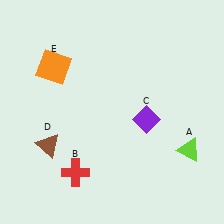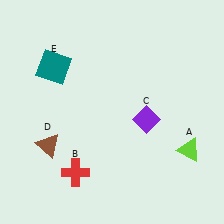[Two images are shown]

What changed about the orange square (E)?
In Image 1, E is orange. In Image 2, it changed to teal.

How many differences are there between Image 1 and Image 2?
There is 1 difference between the two images.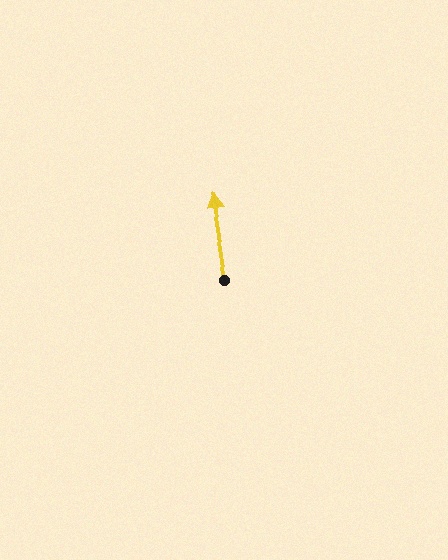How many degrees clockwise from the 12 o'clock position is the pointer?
Approximately 351 degrees.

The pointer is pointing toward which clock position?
Roughly 12 o'clock.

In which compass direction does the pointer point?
North.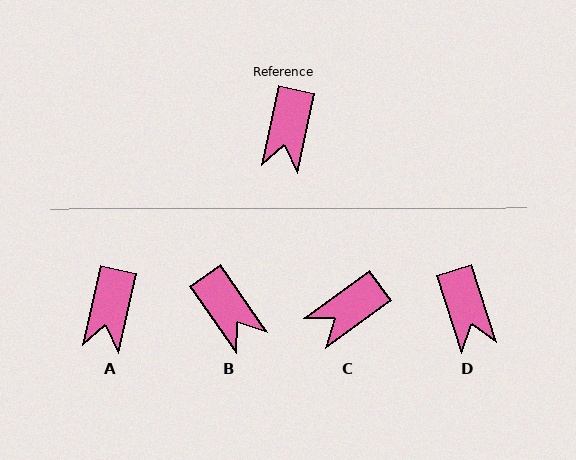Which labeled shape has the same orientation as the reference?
A.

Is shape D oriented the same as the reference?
No, it is off by about 31 degrees.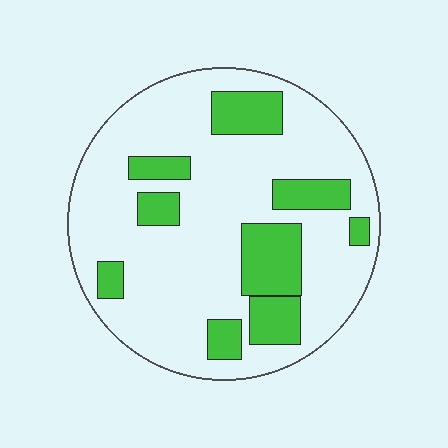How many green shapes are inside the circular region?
9.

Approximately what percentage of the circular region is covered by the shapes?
Approximately 25%.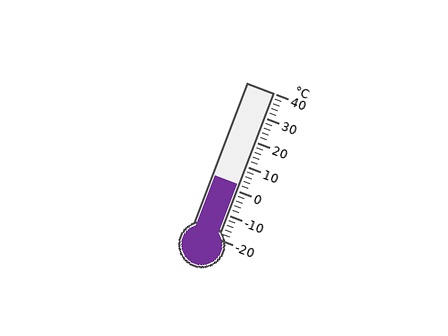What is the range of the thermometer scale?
The thermometer scale ranges from -20°C to 40°C.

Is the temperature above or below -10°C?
The temperature is above -10°C.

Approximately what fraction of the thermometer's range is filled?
The thermometer is filled to approximately 35% of its range.